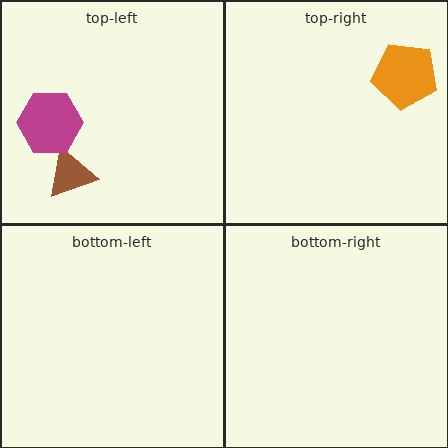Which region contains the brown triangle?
The top-left region.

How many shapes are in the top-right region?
1.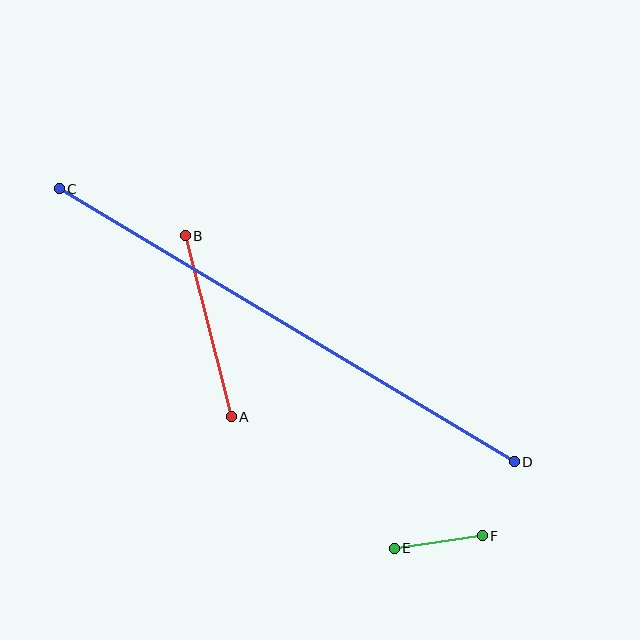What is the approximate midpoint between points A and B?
The midpoint is at approximately (208, 326) pixels.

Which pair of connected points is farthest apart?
Points C and D are farthest apart.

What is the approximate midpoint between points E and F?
The midpoint is at approximately (438, 542) pixels.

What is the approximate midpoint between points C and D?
The midpoint is at approximately (287, 325) pixels.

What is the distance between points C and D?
The distance is approximately 530 pixels.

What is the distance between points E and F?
The distance is approximately 89 pixels.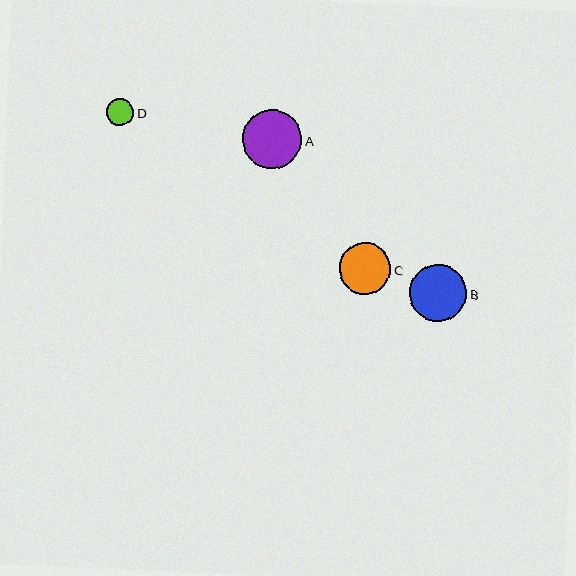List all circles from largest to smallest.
From largest to smallest: A, B, C, D.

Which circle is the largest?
Circle A is the largest with a size of approximately 59 pixels.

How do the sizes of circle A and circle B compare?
Circle A and circle B are approximately the same size.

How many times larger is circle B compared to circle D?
Circle B is approximately 2.1 times the size of circle D.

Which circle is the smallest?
Circle D is the smallest with a size of approximately 27 pixels.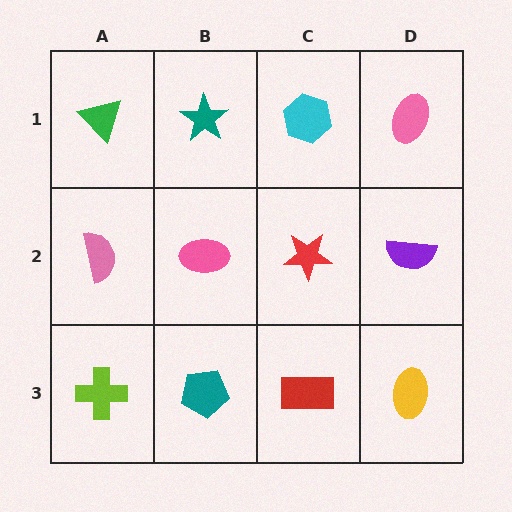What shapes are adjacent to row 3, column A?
A pink semicircle (row 2, column A), a teal pentagon (row 3, column B).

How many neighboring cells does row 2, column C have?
4.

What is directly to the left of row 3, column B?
A lime cross.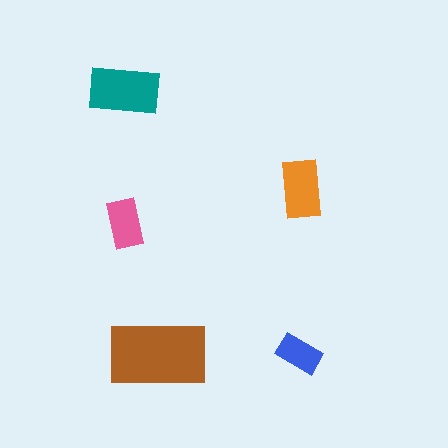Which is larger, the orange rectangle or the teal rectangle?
The teal one.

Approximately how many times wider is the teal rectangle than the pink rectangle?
About 1.5 times wider.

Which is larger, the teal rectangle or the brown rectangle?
The brown one.